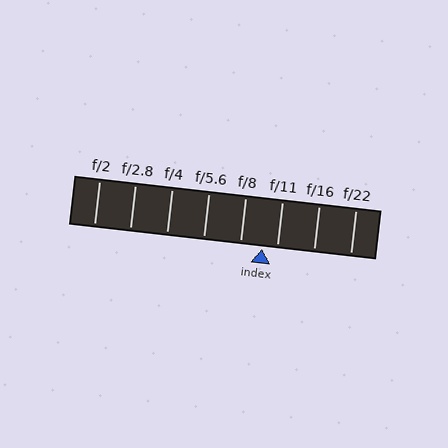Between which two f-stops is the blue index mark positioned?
The index mark is between f/8 and f/11.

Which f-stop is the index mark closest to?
The index mark is closest to f/11.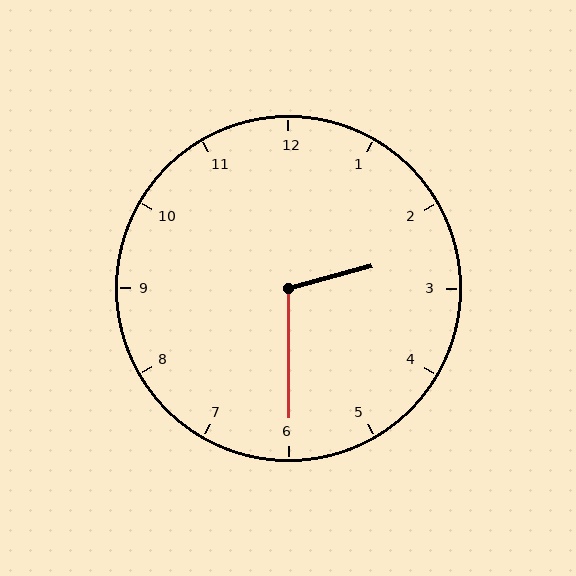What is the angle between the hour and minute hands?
Approximately 105 degrees.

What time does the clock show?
2:30.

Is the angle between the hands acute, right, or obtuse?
It is obtuse.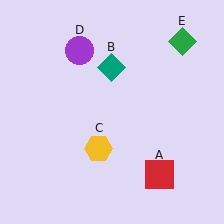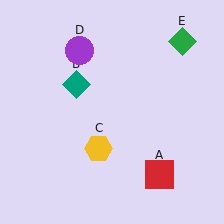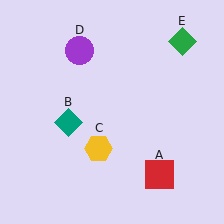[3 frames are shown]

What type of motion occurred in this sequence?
The teal diamond (object B) rotated counterclockwise around the center of the scene.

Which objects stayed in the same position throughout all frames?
Red square (object A) and yellow hexagon (object C) and purple circle (object D) and green diamond (object E) remained stationary.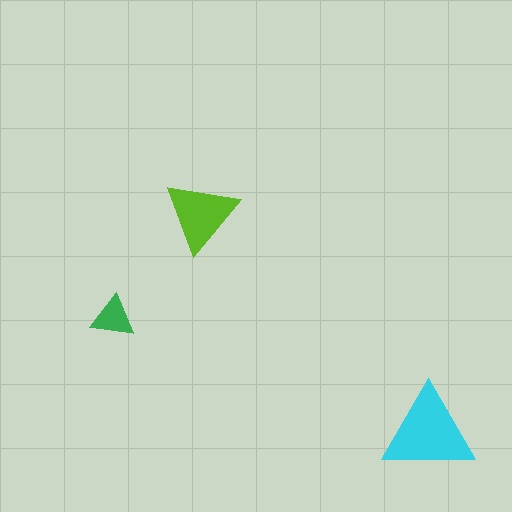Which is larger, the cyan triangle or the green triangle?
The cyan one.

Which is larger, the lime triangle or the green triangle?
The lime one.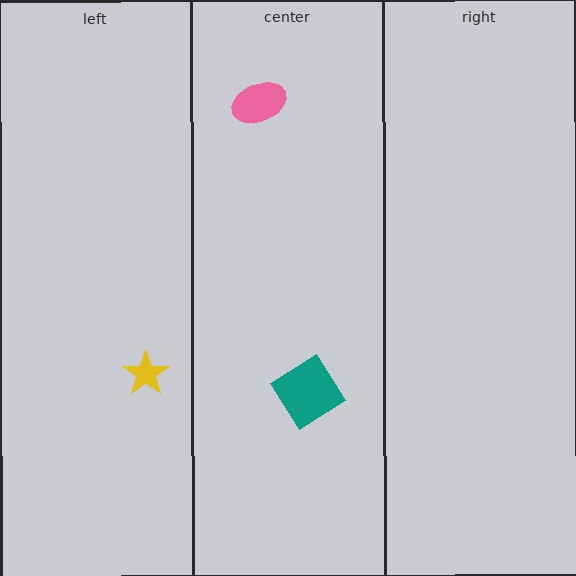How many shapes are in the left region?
1.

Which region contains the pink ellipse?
The center region.